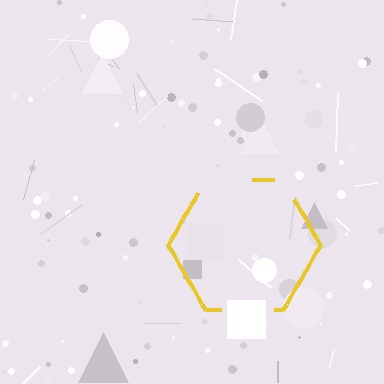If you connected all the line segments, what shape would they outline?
They would outline a hexagon.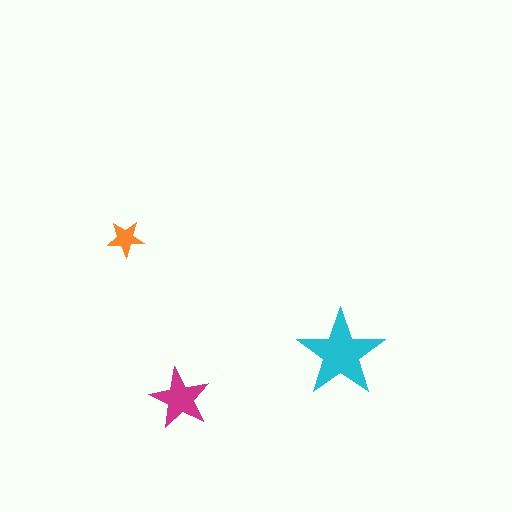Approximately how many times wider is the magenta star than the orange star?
About 1.5 times wider.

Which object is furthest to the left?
The orange star is leftmost.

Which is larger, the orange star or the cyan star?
The cyan one.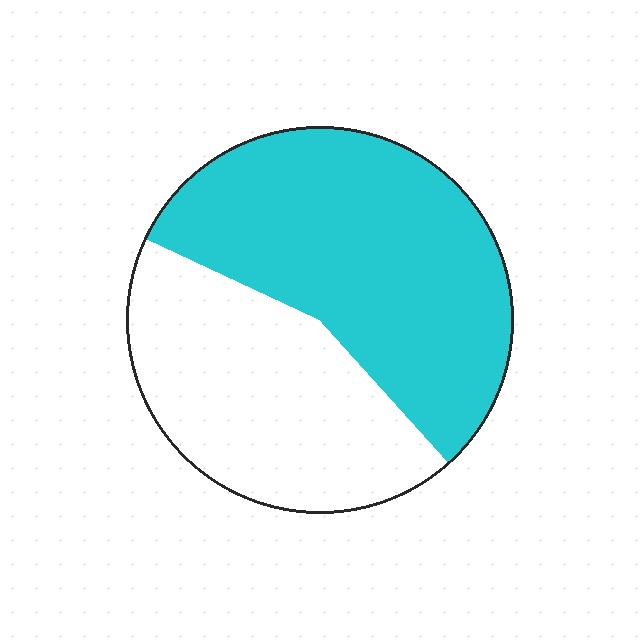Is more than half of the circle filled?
Yes.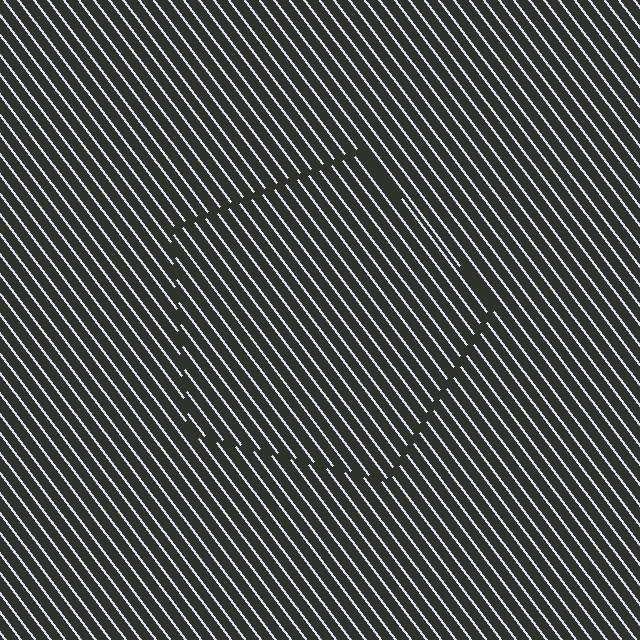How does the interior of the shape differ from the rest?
The interior of the shape contains the same grating, shifted by half a period — the contour is defined by the phase discontinuity where line-ends from the inner and outer gratings abut.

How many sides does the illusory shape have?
5 sides — the line-ends trace a pentagon.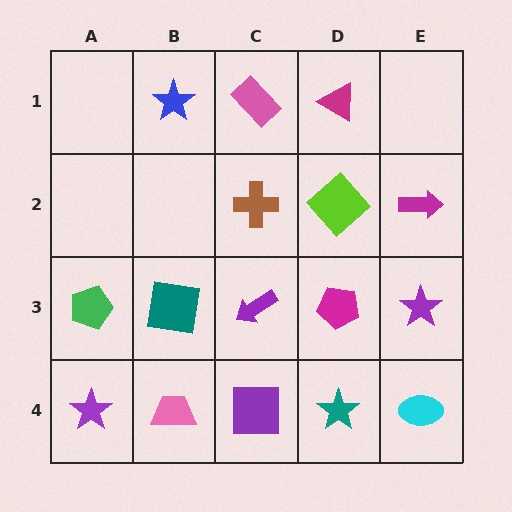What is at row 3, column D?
A magenta pentagon.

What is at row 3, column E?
A purple star.